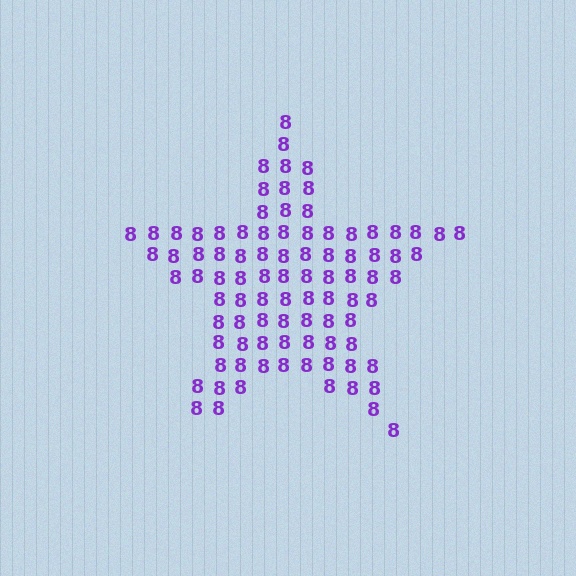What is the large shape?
The large shape is a star.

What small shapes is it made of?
It is made of small digit 8's.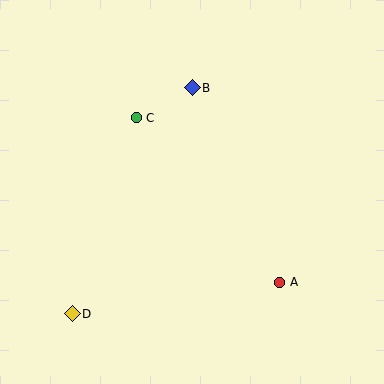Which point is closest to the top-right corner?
Point B is closest to the top-right corner.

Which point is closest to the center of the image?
Point C at (136, 118) is closest to the center.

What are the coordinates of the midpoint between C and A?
The midpoint between C and A is at (208, 200).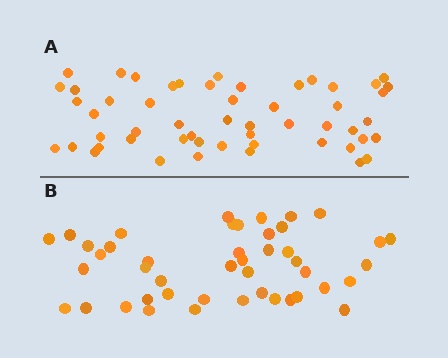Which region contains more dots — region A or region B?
Region A (the top region) has more dots.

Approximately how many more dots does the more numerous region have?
Region A has roughly 8 or so more dots than region B.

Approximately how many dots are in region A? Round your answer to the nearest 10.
About 50 dots. (The exact count is 53, which rounds to 50.)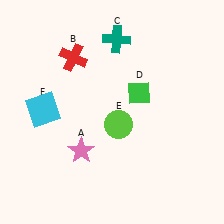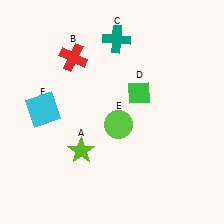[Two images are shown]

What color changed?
The star (A) changed from pink in Image 1 to lime in Image 2.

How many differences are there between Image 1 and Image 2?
There is 1 difference between the two images.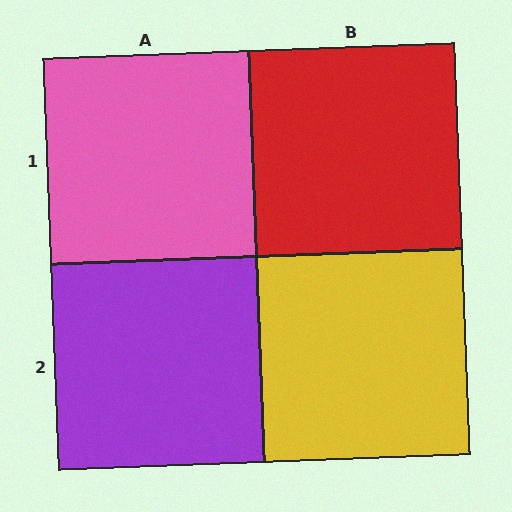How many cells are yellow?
1 cell is yellow.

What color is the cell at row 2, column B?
Yellow.